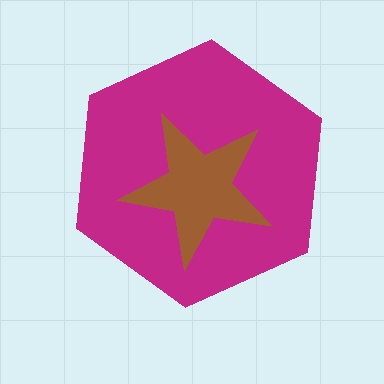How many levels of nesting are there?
2.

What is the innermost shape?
The brown star.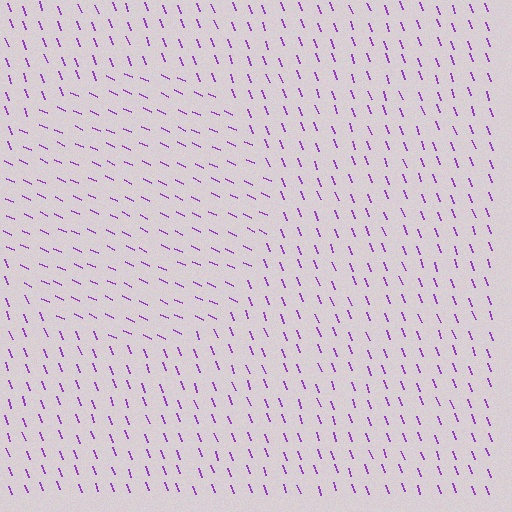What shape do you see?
I see a circle.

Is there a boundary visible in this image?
Yes, there is a texture boundary formed by a change in line orientation.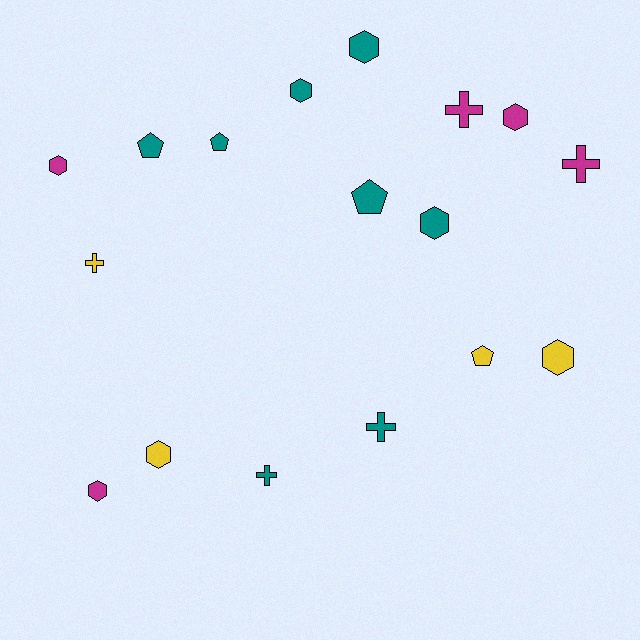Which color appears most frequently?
Teal, with 8 objects.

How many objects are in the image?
There are 17 objects.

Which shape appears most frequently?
Hexagon, with 8 objects.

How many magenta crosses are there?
There are 2 magenta crosses.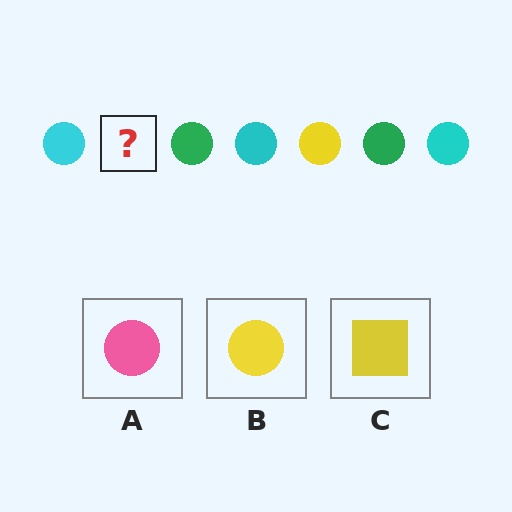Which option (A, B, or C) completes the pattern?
B.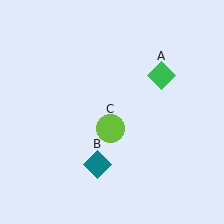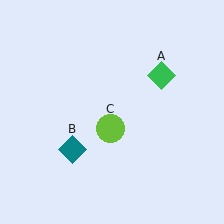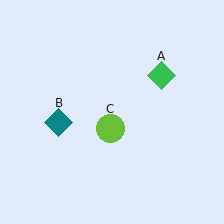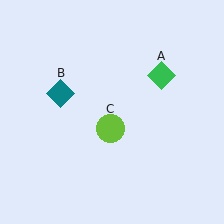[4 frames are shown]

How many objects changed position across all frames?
1 object changed position: teal diamond (object B).